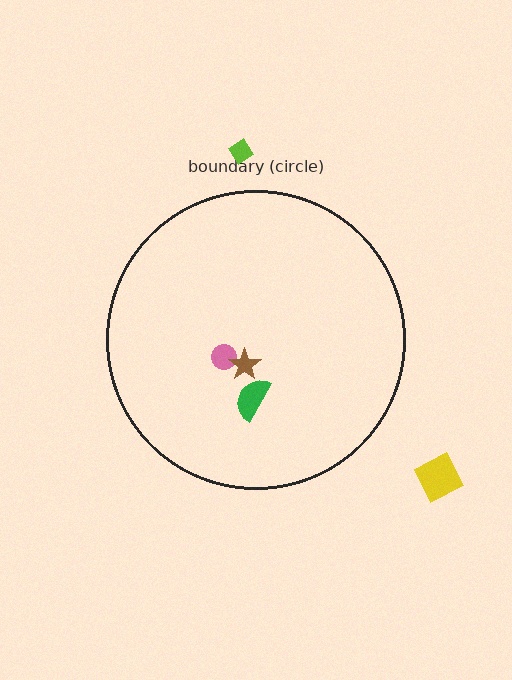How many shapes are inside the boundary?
3 inside, 2 outside.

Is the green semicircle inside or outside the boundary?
Inside.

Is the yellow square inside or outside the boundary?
Outside.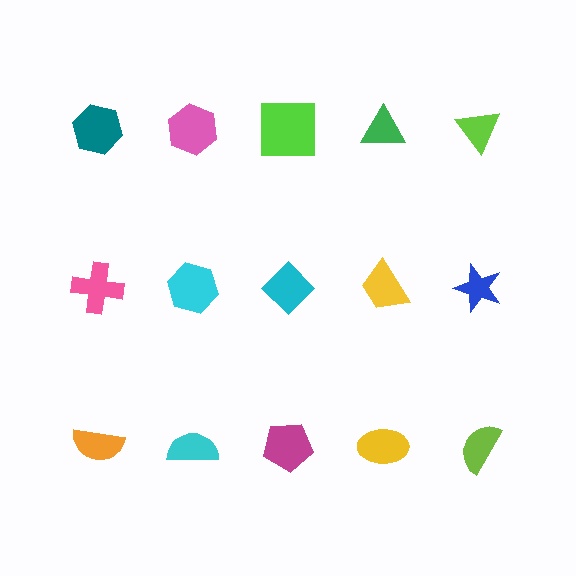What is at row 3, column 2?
A cyan semicircle.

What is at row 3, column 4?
A yellow ellipse.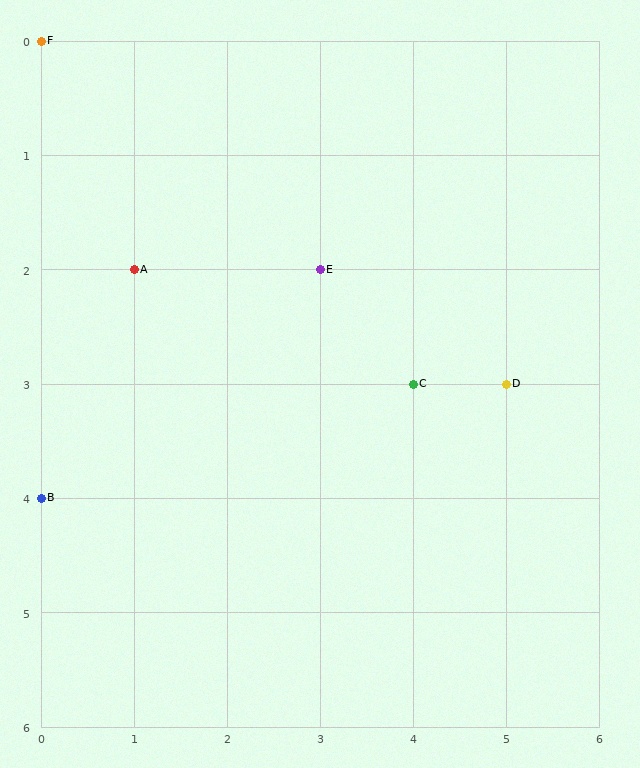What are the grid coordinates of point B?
Point B is at grid coordinates (0, 4).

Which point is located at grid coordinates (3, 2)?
Point E is at (3, 2).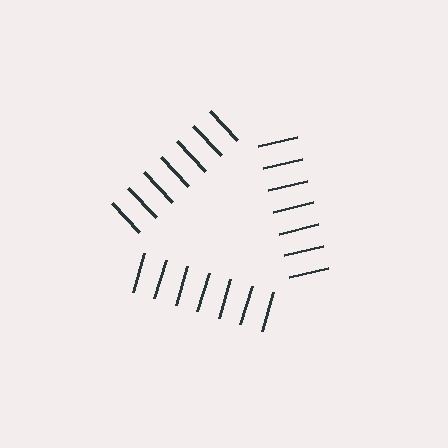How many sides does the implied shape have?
3 sides — the line-ends trace a triangle.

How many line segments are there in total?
21 — 7 along each of the 3 edges.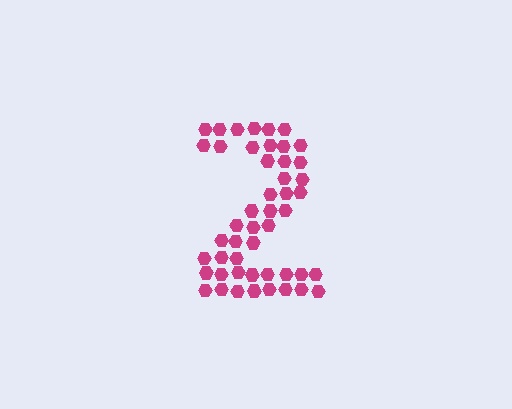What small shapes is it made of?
It is made of small hexagons.